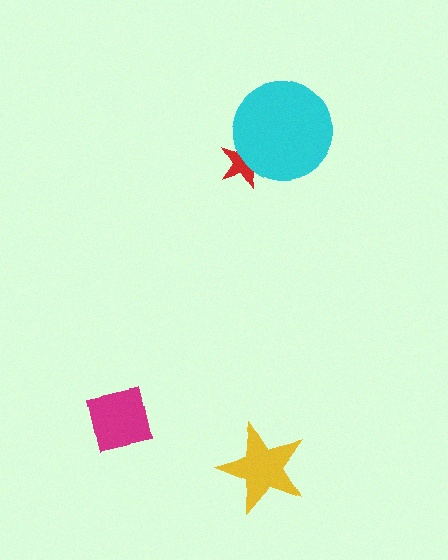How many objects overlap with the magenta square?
0 objects overlap with the magenta square.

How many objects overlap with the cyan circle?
1 object overlaps with the cyan circle.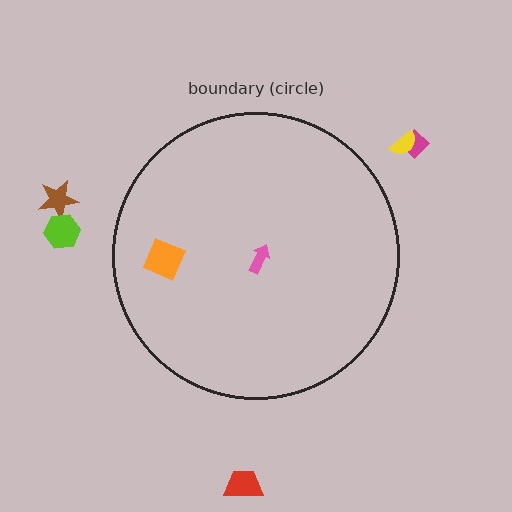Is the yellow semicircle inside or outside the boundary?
Outside.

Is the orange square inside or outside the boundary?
Inside.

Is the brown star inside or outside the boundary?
Outside.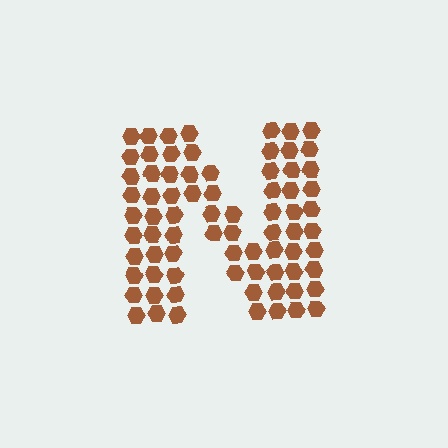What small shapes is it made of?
It is made of small hexagons.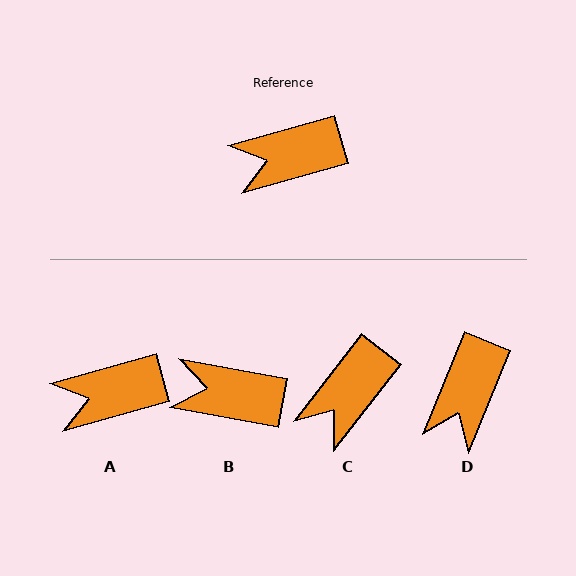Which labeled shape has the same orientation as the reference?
A.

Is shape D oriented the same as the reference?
No, it is off by about 52 degrees.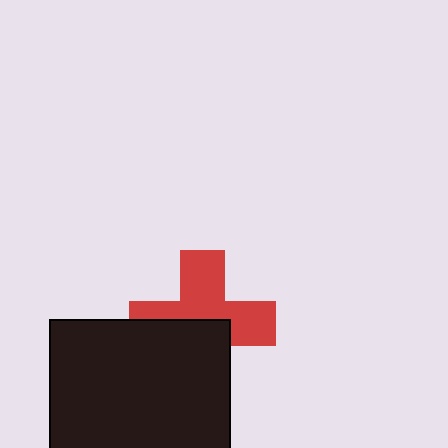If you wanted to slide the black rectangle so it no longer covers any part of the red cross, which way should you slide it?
Slide it down — that is the most direct way to separate the two shapes.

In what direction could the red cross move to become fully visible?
The red cross could move up. That would shift it out from behind the black rectangle entirely.